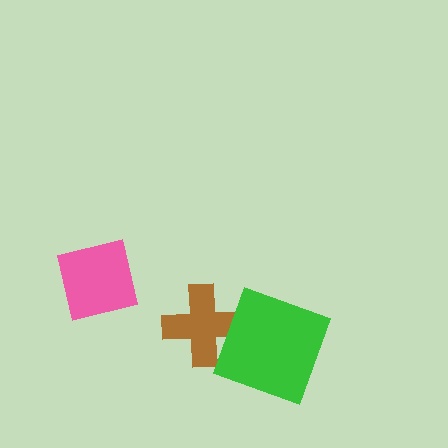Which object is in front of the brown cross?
The green square is in front of the brown cross.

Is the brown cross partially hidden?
Yes, it is partially covered by another shape.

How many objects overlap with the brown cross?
1 object overlaps with the brown cross.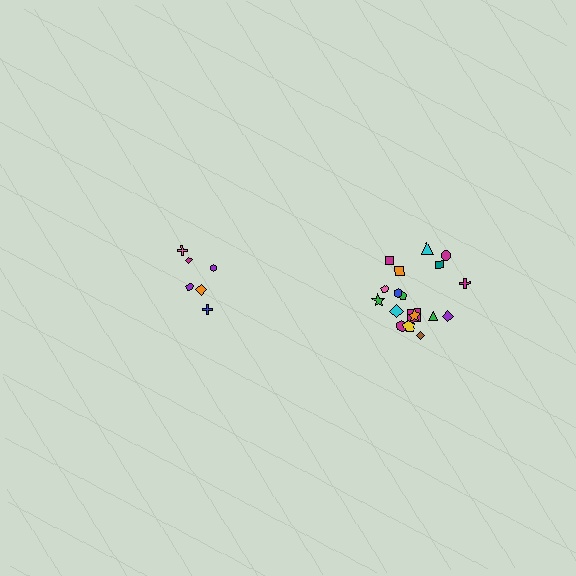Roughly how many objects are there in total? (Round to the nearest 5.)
Roughly 25 objects in total.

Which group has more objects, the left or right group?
The right group.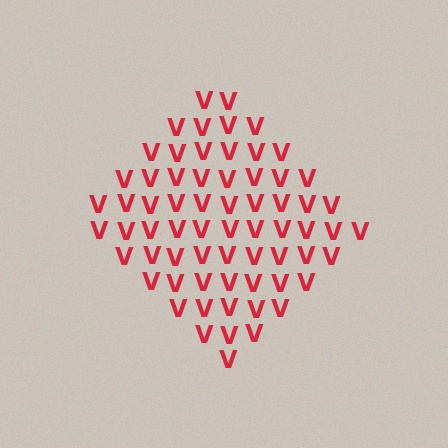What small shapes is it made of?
It is made of small letter V's.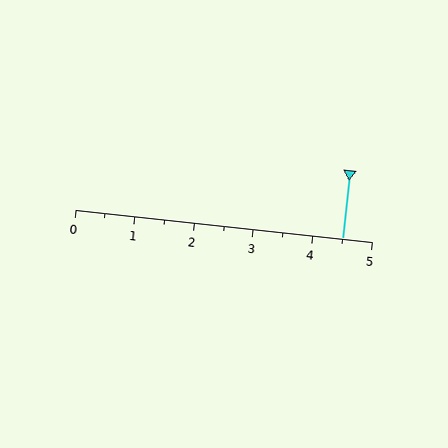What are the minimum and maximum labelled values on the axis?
The axis runs from 0 to 5.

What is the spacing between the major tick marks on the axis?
The major ticks are spaced 1 apart.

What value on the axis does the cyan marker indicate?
The marker indicates approximately 4.5.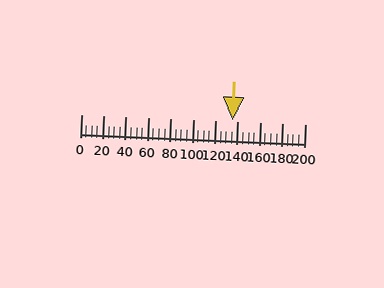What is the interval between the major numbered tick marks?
The major tick marks are spaced 20 units apart.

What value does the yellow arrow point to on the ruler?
The yellow arrow points to approximately 135.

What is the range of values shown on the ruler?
The ruler shows values from 0 to 200.